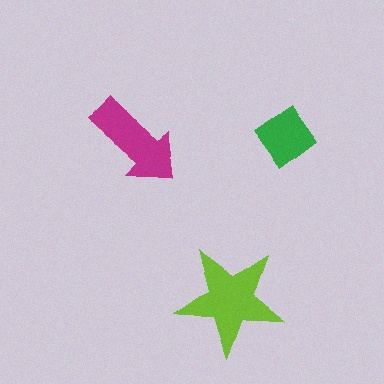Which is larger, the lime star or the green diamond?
The lime star.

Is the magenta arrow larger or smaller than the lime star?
Smaller.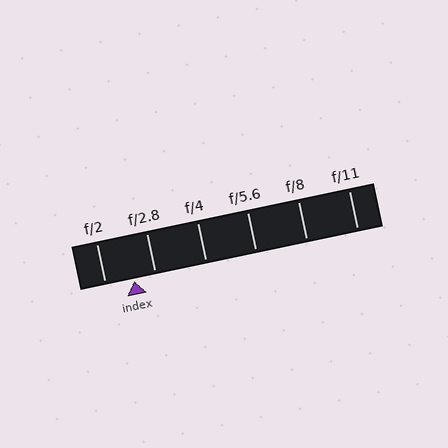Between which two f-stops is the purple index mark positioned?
The index mark is between f/2 and f/2.8.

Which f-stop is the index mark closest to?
The index mark is closest to f/2.8.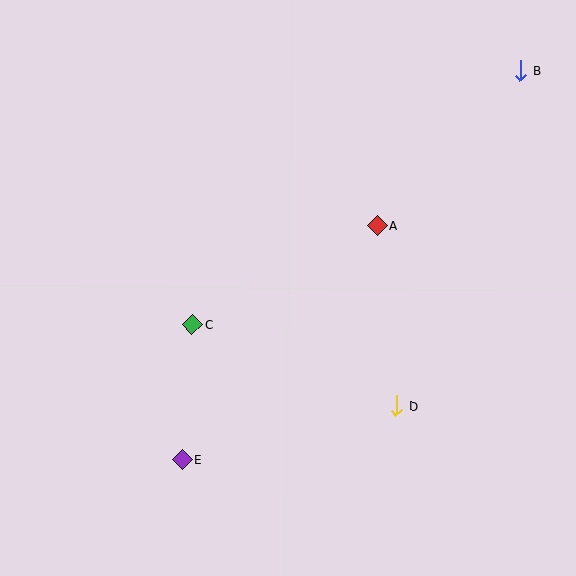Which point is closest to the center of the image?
Point C at (192, 324) is closest to the center.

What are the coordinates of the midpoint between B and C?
The midpoint between B and C is at (356, 197).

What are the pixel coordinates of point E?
Point E is at (182, 459).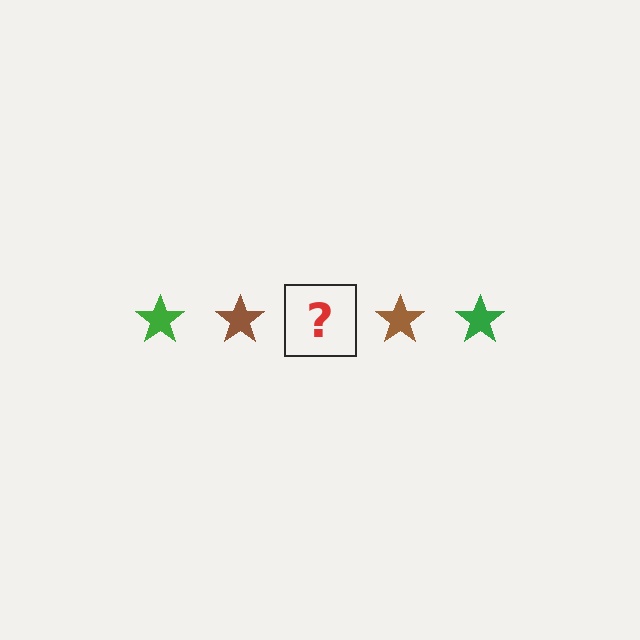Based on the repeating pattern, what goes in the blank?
The blank should be a green star.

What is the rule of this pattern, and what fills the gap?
The rule is that the pattern cycles through green, brown stars. The gap should be filled with a green star.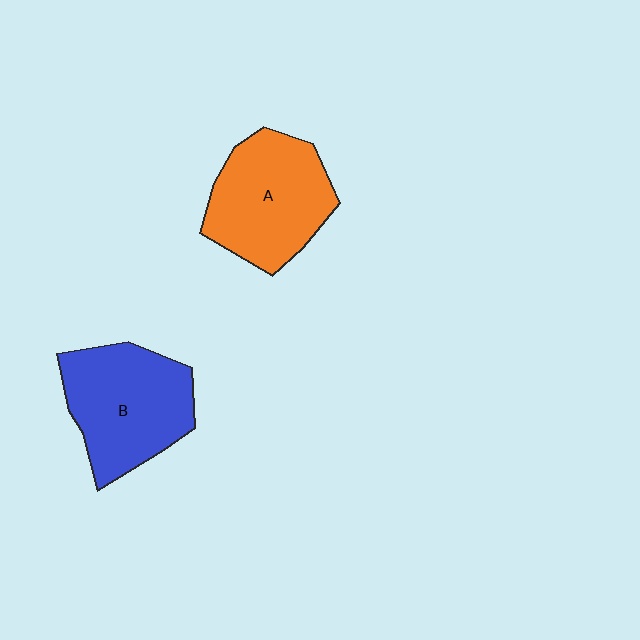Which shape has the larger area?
Shape B (blue).